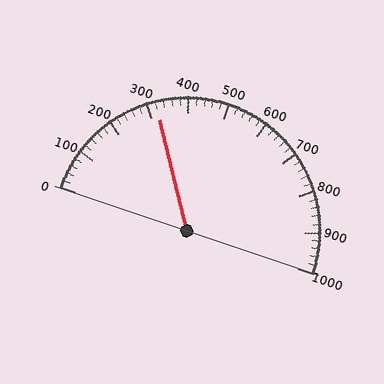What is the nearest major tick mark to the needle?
The nearest major tick mark is 300.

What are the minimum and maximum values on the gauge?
The gauge ranges from 0 to 1000.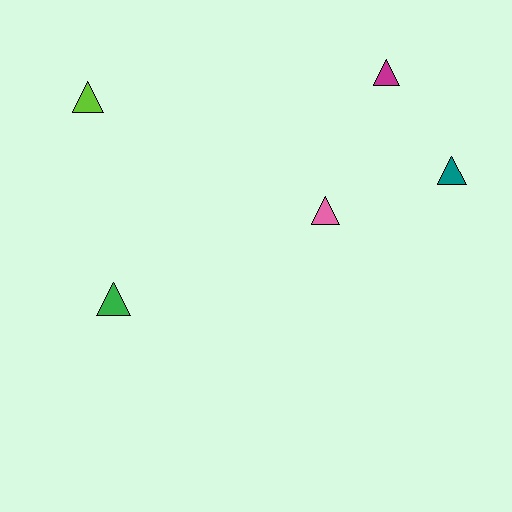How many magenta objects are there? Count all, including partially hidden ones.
There is 1 magenta object.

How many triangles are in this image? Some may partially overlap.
There are 5 triangles.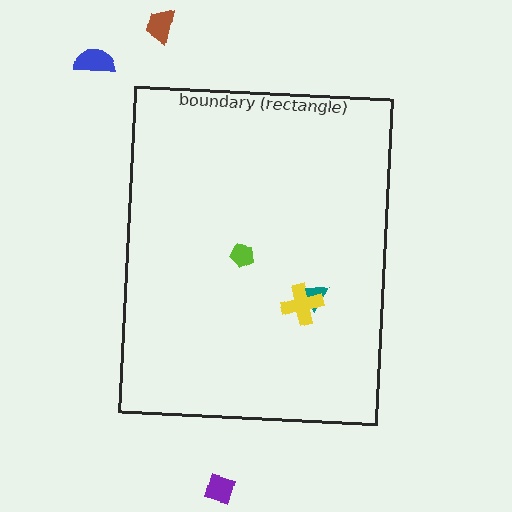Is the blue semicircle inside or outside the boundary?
Outside.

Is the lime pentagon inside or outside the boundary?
Inside.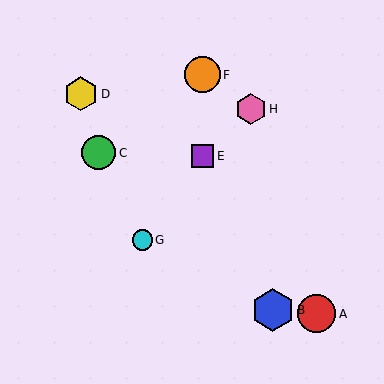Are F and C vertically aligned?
No, F is at x≈203 and C is at x≈98.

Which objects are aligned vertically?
Objects E, F are aligned vertically.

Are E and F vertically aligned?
Yes, both are at x≈203.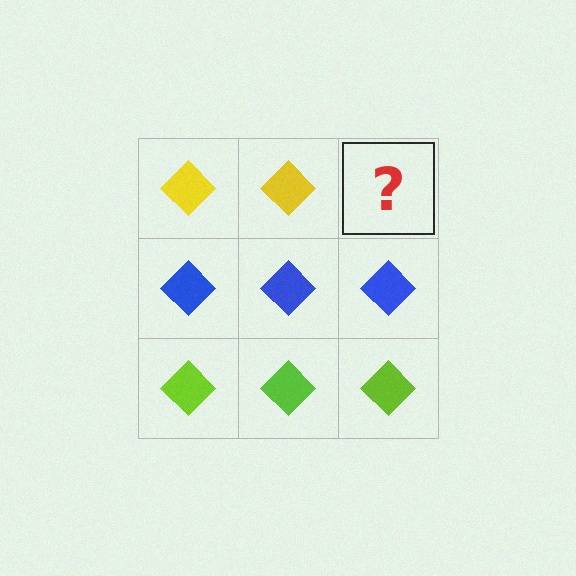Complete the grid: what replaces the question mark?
The question mark should be replaced with a yellow diamond.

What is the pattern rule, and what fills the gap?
The rule is that each row has a consistent color. The gap should be filled with a yellow diamond.